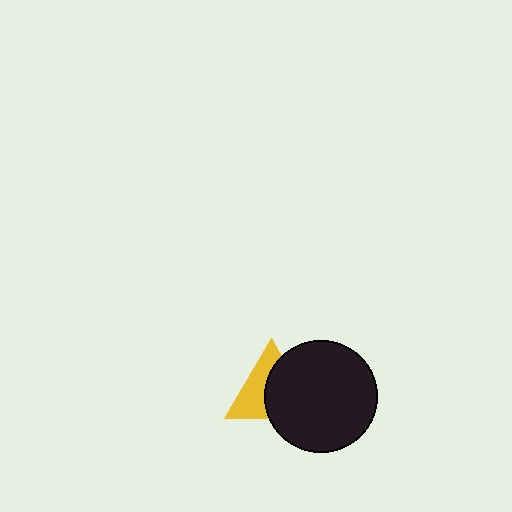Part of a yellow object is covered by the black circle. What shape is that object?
It is a triangle.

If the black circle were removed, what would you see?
You would see the complete yellow triangle.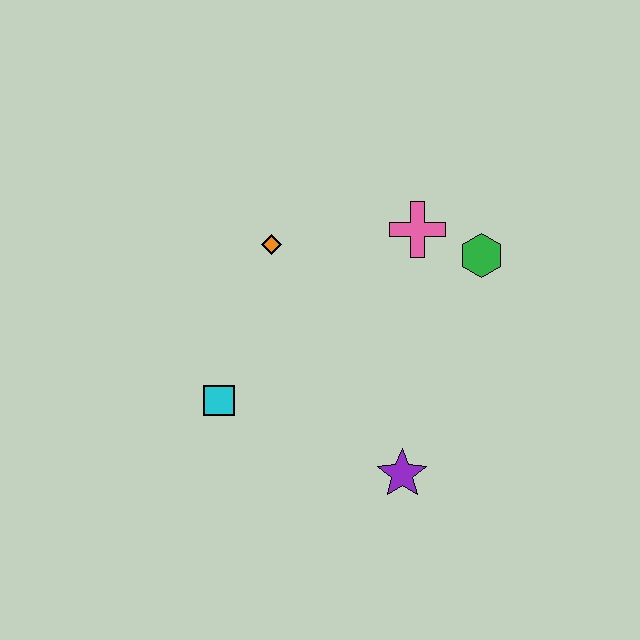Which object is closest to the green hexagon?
The pink cross is closest to the green hexagon.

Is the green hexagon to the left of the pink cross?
No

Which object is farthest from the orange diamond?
The purple star is farthest from the orange diamond.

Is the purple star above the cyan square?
No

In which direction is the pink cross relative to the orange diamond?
The pink cross is to the right of the orange diamond.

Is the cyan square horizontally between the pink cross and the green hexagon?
No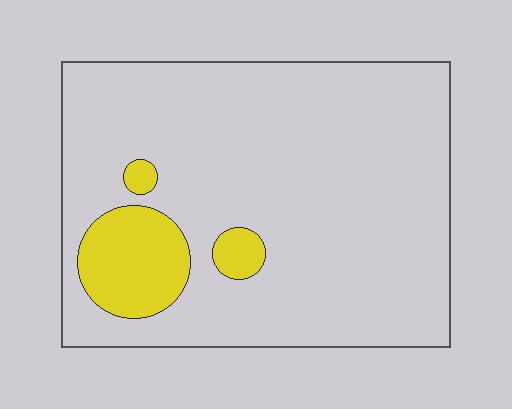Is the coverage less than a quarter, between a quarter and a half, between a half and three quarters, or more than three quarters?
Less than a quarter.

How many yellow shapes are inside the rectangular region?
3.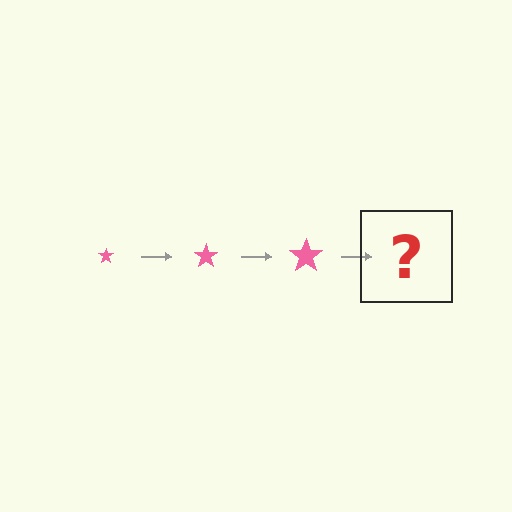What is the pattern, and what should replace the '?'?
The pattern is that the star gets progressively larger each step. The '?' should be a pink star, larger than the previous one.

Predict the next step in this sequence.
The next step is a pink star, larger than the previous one.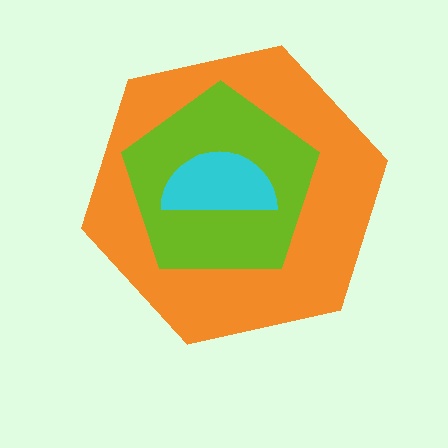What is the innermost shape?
The cyan semicircle.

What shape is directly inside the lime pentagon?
The cyan semicircle.